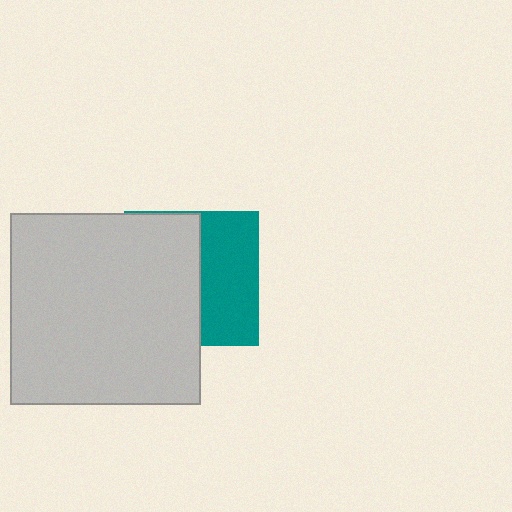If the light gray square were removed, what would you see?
You would see the complete teal square.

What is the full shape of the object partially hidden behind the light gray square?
The partially hidden object is a teal square.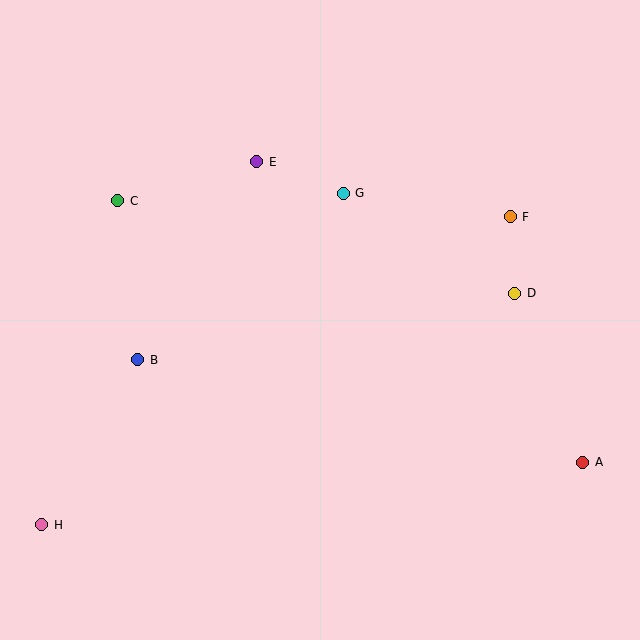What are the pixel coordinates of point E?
Point E is at (257, 162).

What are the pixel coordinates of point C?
Point C is at (118, 201).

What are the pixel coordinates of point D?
Point D is at (515, 293).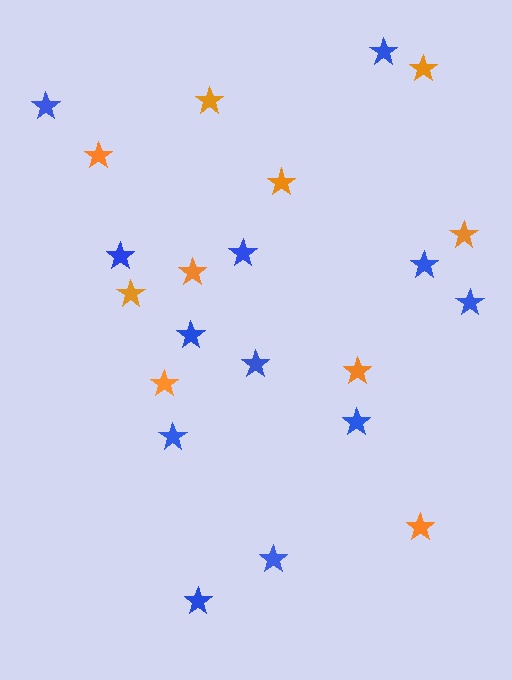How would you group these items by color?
There are 2 groups: one group of orange stars (10) and one group of blue stars (12).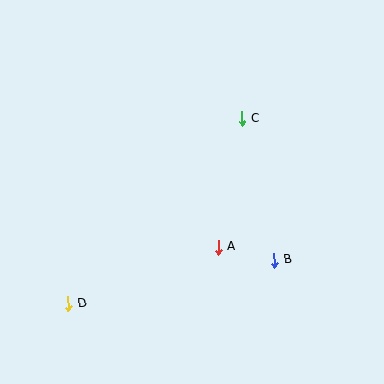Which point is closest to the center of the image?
Point A at (218, 247) is closest to the center.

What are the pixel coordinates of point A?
Point A is at (218, 247).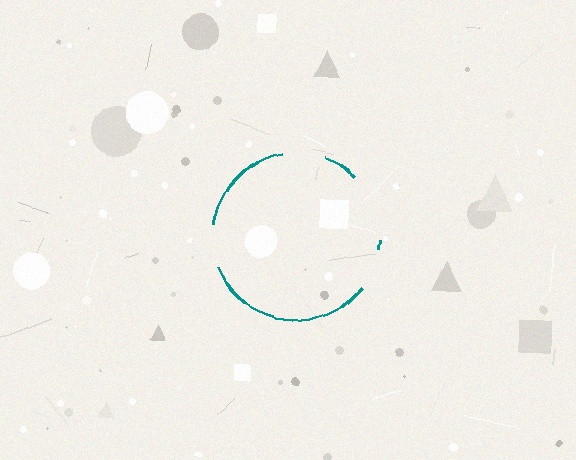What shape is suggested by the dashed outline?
The dashed outline suggests a circle.